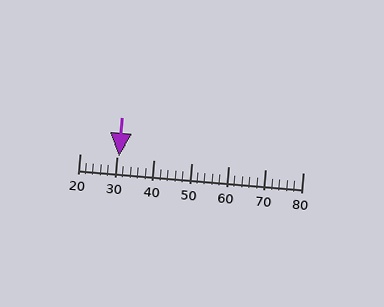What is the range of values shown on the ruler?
The ruler shows values from 20 to 80.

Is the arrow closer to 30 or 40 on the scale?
The arrow is closer to 30.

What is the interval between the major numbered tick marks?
The major tick marks are spaced 10 units apart.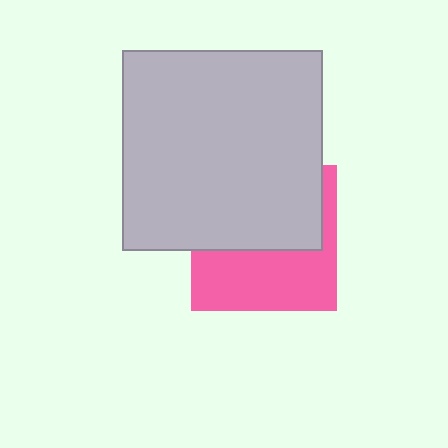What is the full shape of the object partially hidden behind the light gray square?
The partially hidden object is a pink square.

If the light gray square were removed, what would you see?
You would see the complete pink square.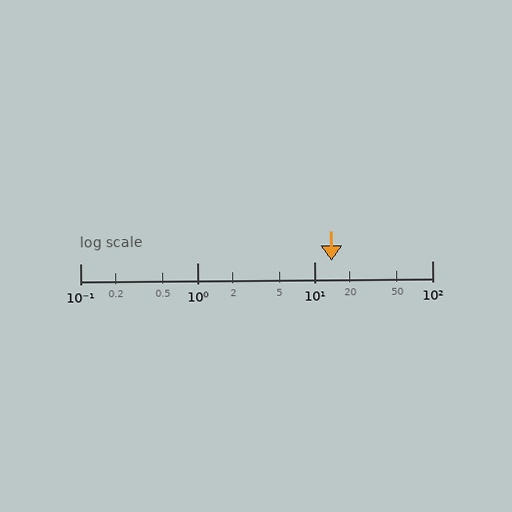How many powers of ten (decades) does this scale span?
The scale spans 3 decades, from 0.1 to 100.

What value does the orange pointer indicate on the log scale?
The pointer indicates approximately 14.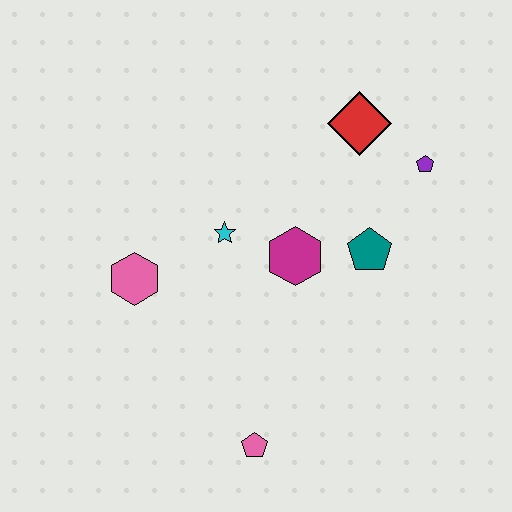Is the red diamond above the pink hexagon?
Yes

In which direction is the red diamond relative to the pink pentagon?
The red diamond is above the pink pentagon.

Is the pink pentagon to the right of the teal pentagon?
No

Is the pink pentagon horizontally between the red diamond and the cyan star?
Yes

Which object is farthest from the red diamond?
The pink pentagon is farthest from the red diamond.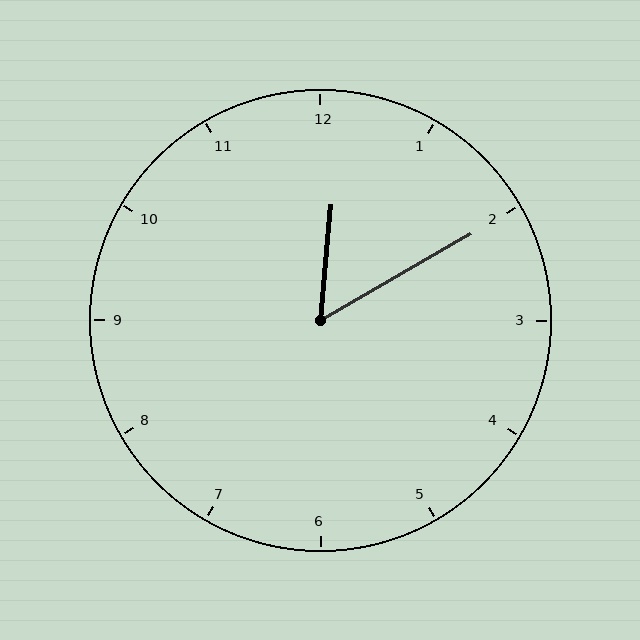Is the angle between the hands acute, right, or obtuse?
It is acute.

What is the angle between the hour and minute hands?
Approximately 55 degrees.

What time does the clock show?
12:10.